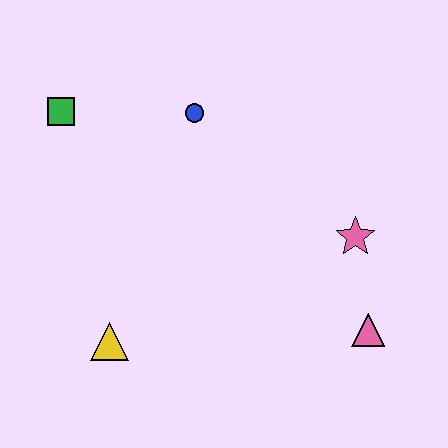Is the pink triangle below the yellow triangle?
No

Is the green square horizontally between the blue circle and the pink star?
No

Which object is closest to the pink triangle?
The pink star is closest to the pink triangle.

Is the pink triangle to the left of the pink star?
No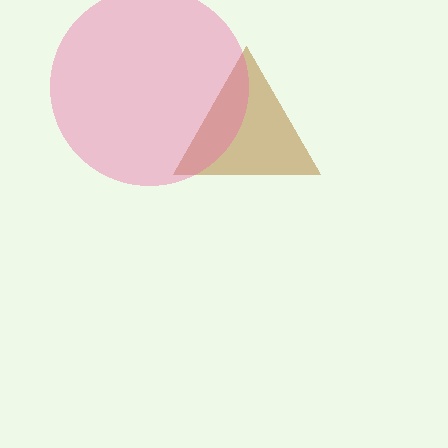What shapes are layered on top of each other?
The layered shapes are: a brown triangle, a pink circle.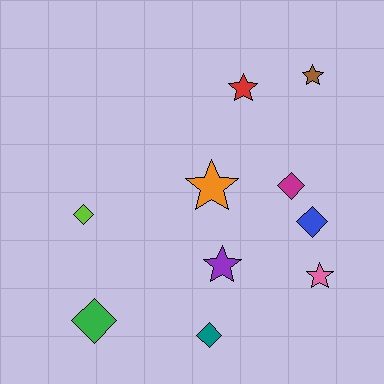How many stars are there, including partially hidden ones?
There are 5 stars.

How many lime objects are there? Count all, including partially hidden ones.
There is 1 lime object.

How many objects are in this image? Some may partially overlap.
There are 10 objects.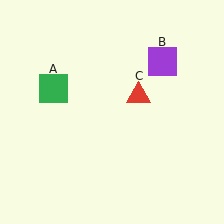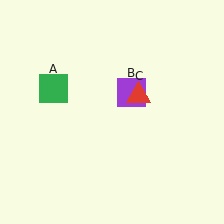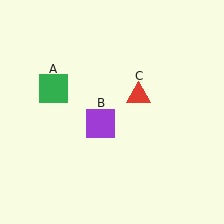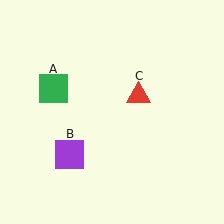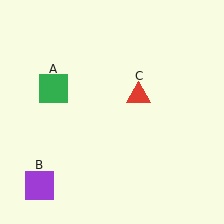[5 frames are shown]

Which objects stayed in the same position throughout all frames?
Green square (object A) and red triangle (object C) remained stationary.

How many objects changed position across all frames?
1 object changed position: purple square (object B).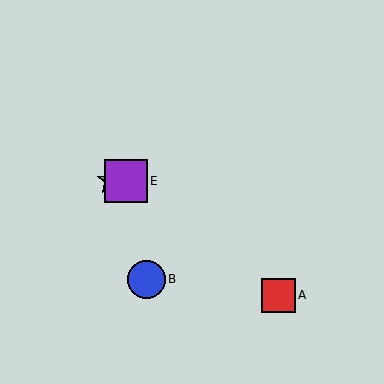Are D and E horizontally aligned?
Yes, both are at y≈181.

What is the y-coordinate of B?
Object B is at y≈279.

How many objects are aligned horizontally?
3 objects (C, D, E) are aligned horizontally.